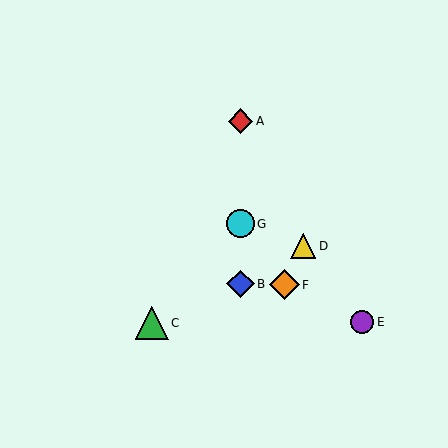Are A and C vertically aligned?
No, A is at x≈241 and C is at x≈152.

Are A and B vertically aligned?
Yes, both are at x≈241.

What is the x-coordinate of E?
Object E is at x≈362.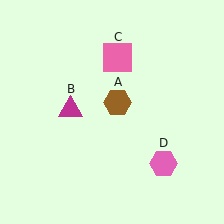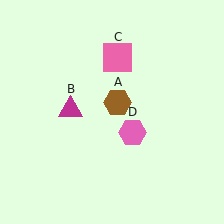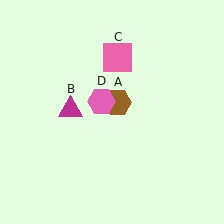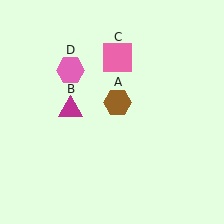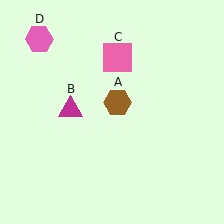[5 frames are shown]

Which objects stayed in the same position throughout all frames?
Brown hexagon (object A) and magenta triangle (object B) and pink square (object C) remained stationary.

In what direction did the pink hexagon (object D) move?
The pink hexagon (object D) moved up and to the left.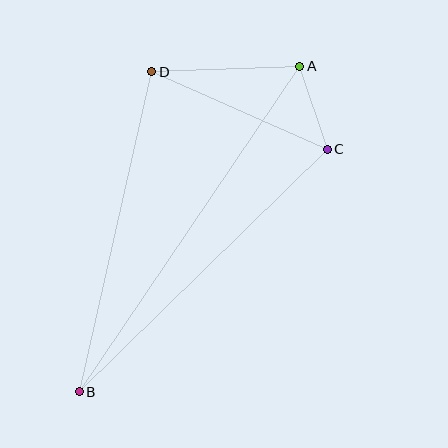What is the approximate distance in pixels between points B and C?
The distance between B and C is approximately 346 pixels.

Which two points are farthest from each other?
Points A and B are farthest from each other.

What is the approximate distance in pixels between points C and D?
The distance between C and D is approximately 192 pixels.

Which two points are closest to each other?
Points A and C are closest to each other.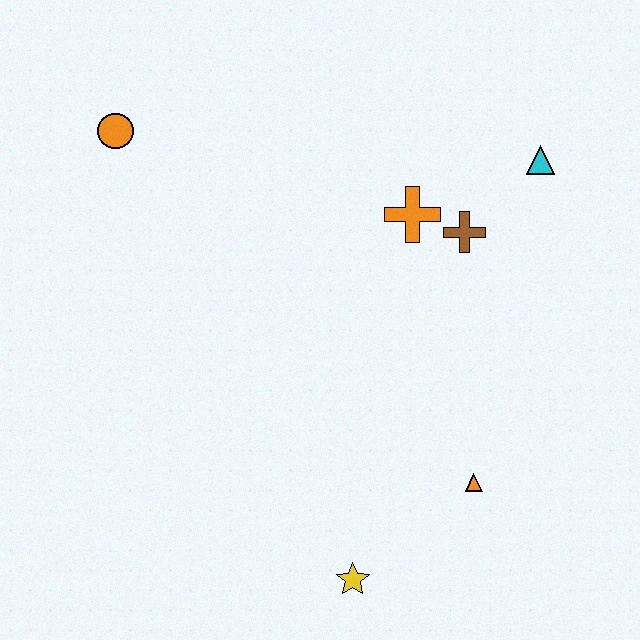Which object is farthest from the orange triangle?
The orange circle is farthest from the orange triangle.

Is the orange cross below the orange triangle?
No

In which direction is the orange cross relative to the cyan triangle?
The orange cross is to the left of the cyan triangle.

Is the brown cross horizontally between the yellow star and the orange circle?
No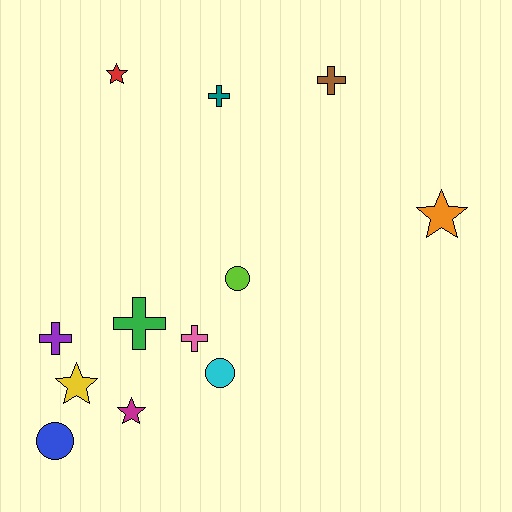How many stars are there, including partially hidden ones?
There are 4 stars.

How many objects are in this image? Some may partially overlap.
There are 12 objects.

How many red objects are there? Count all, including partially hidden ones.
There is 1 red object.